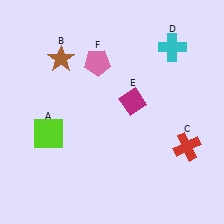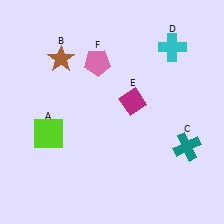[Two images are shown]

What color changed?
The cross (C) changed from red in Image 1 to teal in Image 2.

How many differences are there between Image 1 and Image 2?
There is 1 difference between the two images.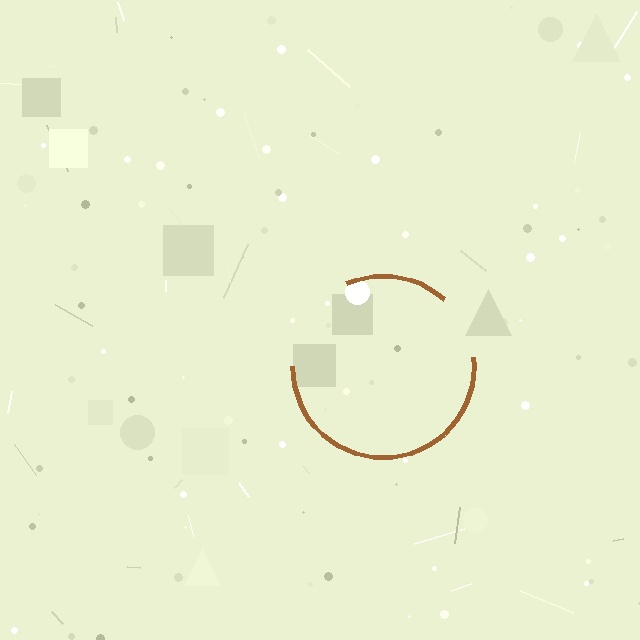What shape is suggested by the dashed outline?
The dashed outline suggests a circle.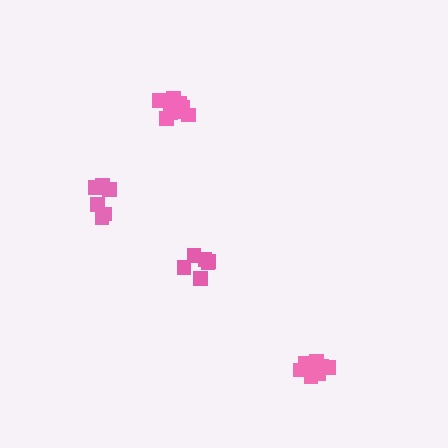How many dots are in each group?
Group 1: 6 dots, Group 2: 6 dots, Group 3: 8 dots, Group 4: 11 dots (31 total).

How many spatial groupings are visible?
There are 4 spatial groupings.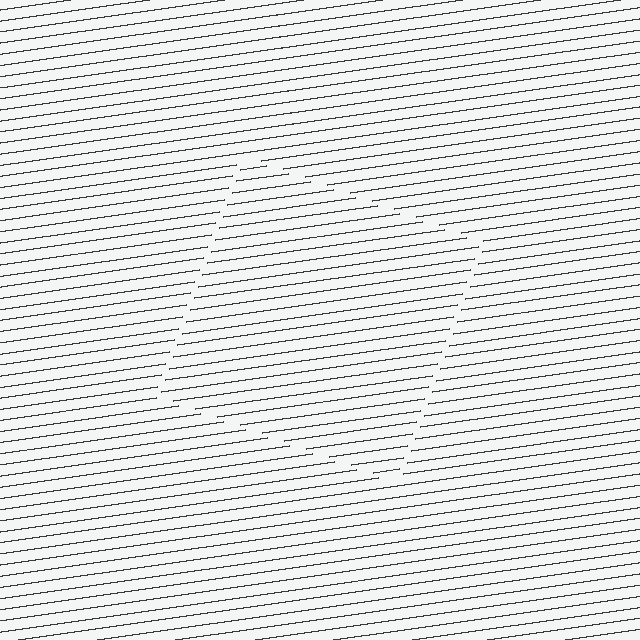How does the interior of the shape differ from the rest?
The interior of the shape contains the same grating, shifted by half a period — the contour is defined by the phase discontinuity where line-ends from the inner and outer gratings abut.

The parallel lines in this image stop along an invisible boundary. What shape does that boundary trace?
An illusory square. The interior of the shape contains the same grating, shifted by half a period — the contour is defined by the phase discontinuity where line-ends from the inner and outer gratings abut.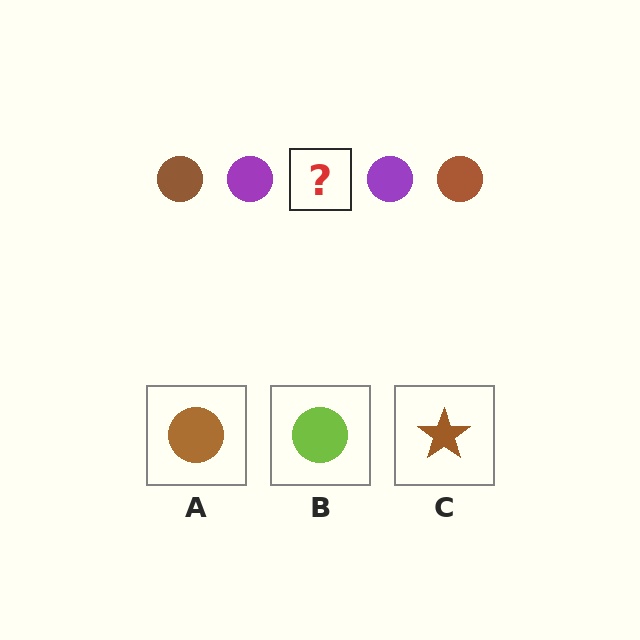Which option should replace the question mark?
Option A.